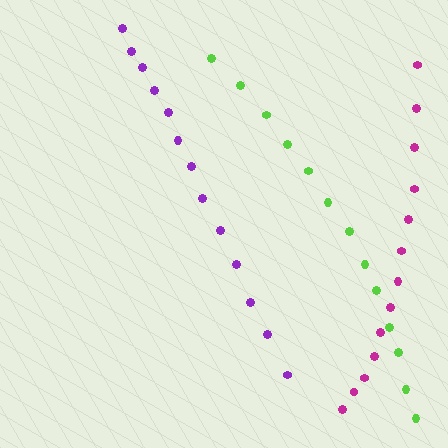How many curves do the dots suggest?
There are 3 distinct paths.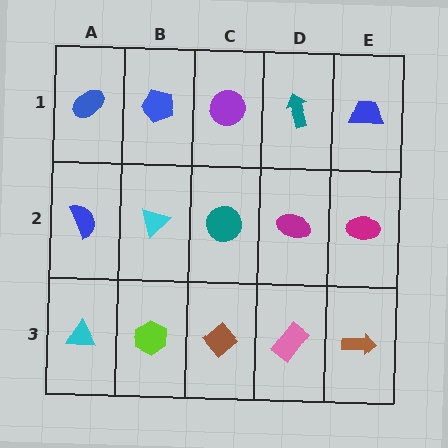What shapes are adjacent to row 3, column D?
A magenta ellipse (row 2, column D), a brown diamond (row 3, column C), a brown arrow (row 3, column E).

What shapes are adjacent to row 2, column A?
A blue ellipse (row 1, column A), a cyan triangle (row 3, column A), a cyan triangle (row 2, column B).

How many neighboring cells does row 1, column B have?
3.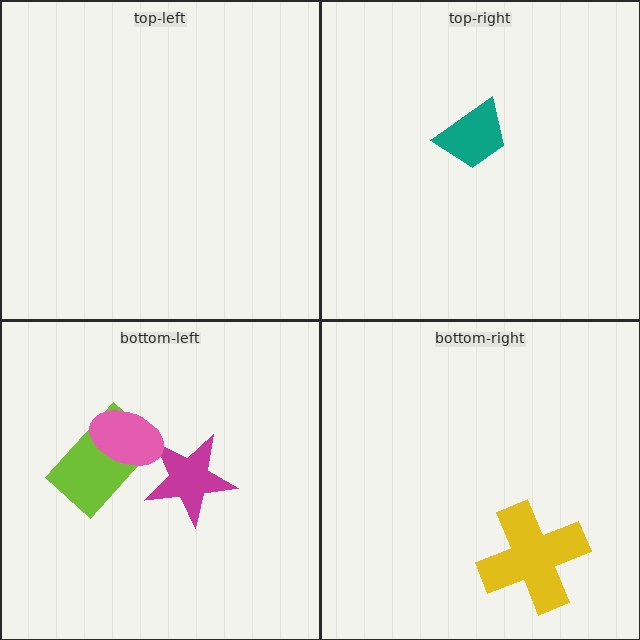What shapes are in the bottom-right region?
The yellow cross.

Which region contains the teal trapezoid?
The top-right region.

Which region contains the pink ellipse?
The bottom-left region.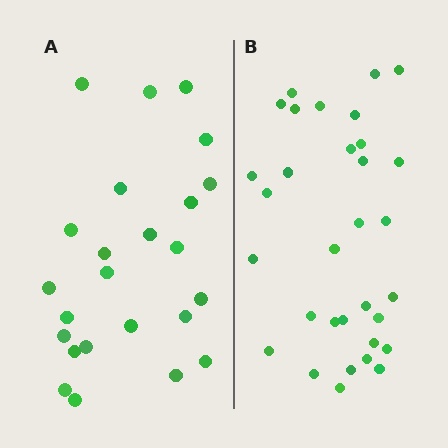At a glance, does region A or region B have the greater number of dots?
Region B (the right region) has more dots.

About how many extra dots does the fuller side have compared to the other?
Region B has roughly 8 or so more dots than region A.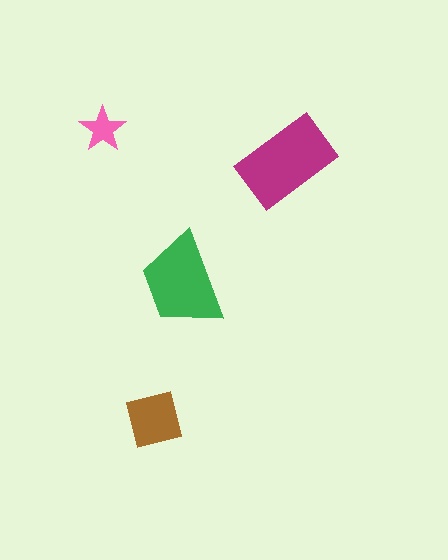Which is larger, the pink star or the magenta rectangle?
The magenta rectangle.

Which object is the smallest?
The pink star.